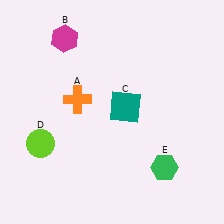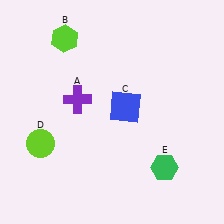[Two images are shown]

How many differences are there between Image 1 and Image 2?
There are 3 differences between the two images.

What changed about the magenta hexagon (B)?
In Image 1, B is magenta. In Image 2, it changed to lime.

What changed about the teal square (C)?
In Image 1, C is teal. In Image 2, it changed to blue.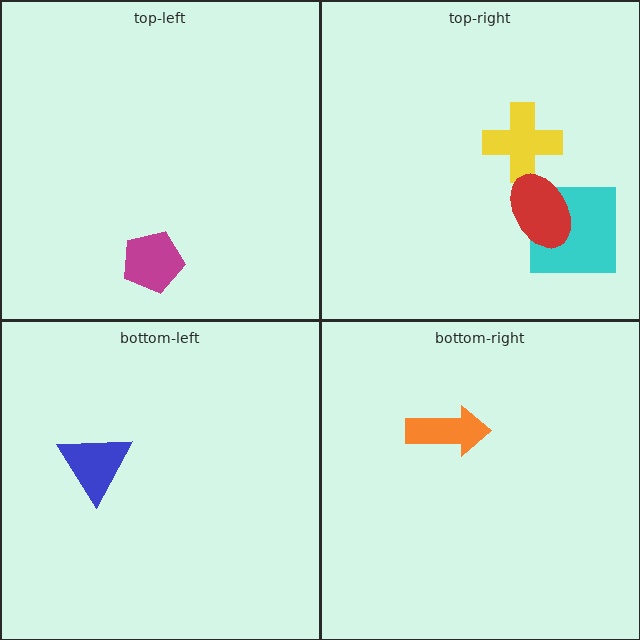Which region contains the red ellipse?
The top-right region.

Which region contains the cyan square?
The top-right region.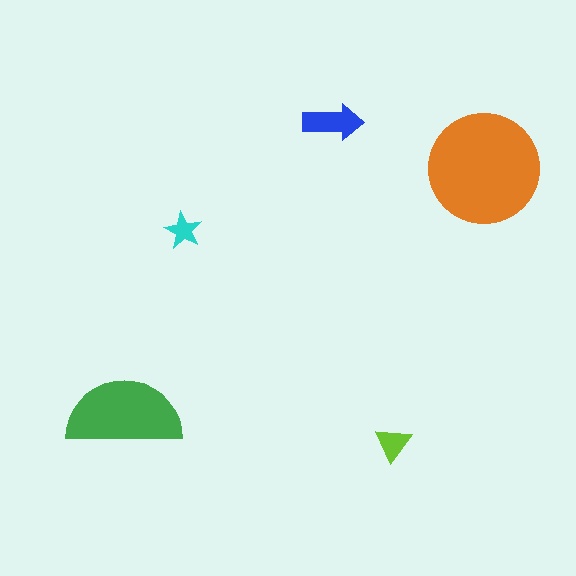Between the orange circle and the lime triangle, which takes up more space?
The orange circle.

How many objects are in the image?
There are 5 objects in the image.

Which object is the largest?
The orange circle.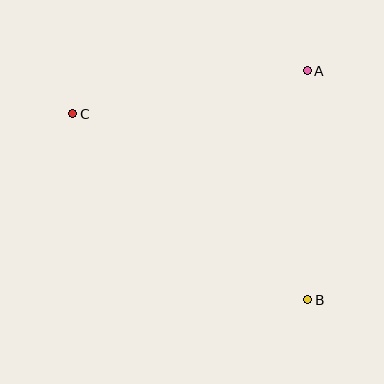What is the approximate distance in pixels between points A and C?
The distance between A and C is approximately 238 pixels.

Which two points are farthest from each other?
Points B and C are farthest from each other.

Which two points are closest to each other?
Points A and B are closest to each other.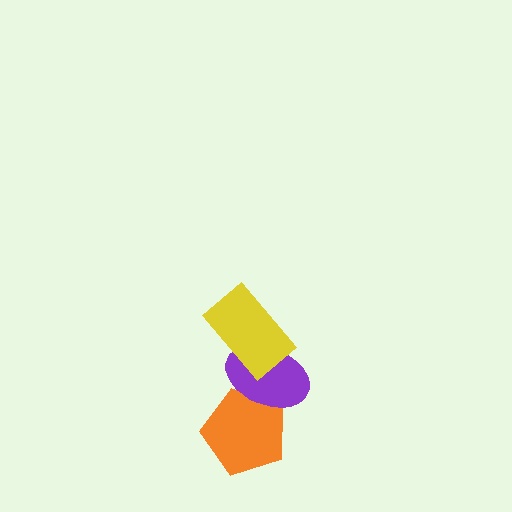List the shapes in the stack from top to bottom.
From top to bottom: the yellow rectangle, the purple ellipse, the orange pentagon.